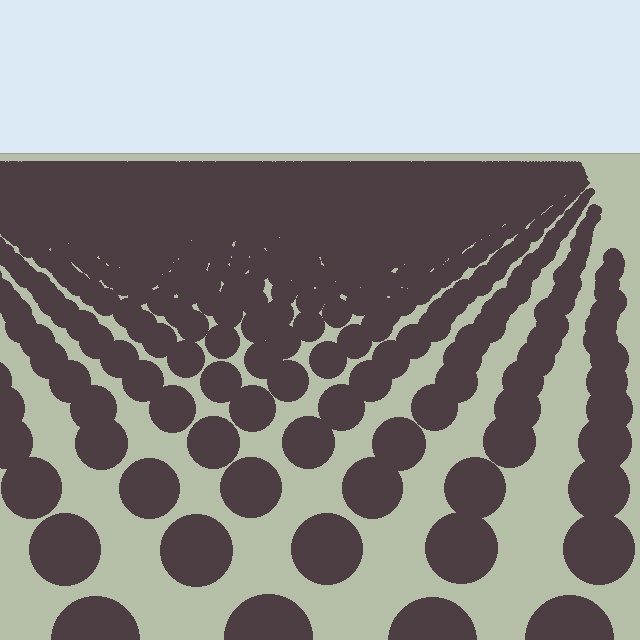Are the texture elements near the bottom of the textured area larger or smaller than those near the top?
Larger. Near the bottom, elements are closer to the viewer and appear at a bigger on-screen size.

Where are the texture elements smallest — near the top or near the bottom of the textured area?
Near the top.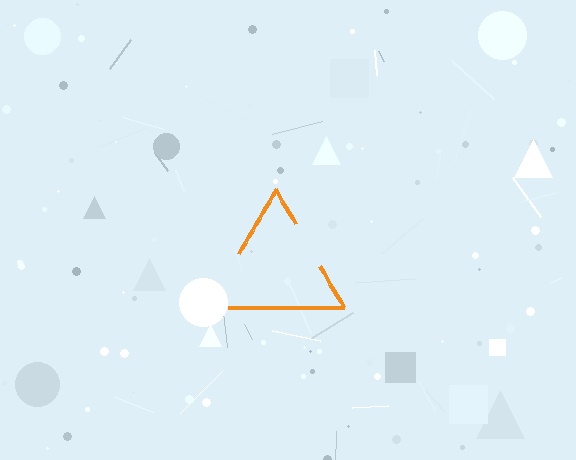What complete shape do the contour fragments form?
The contour fragments form a triangle.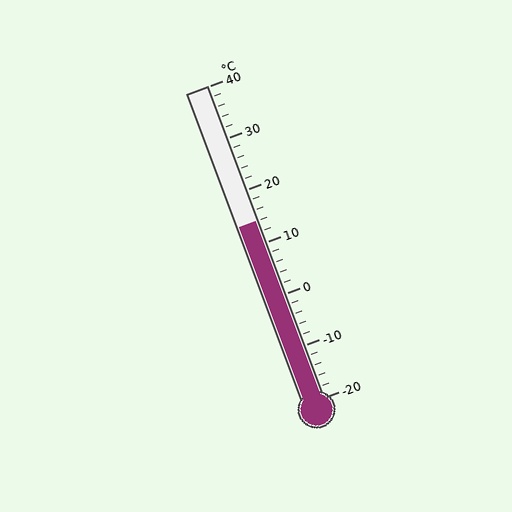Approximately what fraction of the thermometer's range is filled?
The thermometer is filled to approximately 55% of its range.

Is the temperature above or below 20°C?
The temperature is below 20°C.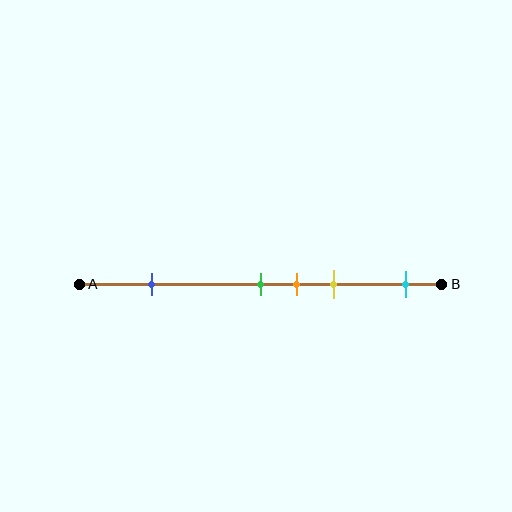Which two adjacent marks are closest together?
The green and orange marks are the closest adjacent pair.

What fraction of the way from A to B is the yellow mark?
The yellow mark is approximately 70% (0.7) of the way from A to B.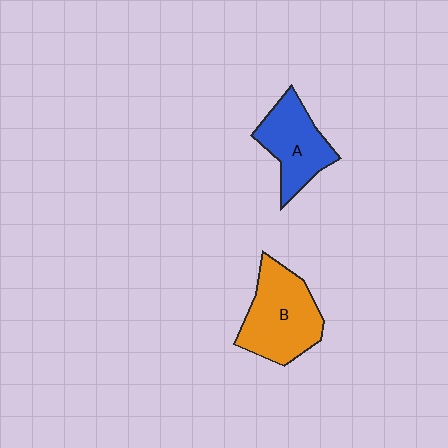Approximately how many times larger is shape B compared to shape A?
Approximately 1.3 times.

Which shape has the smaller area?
Shape A (blue).